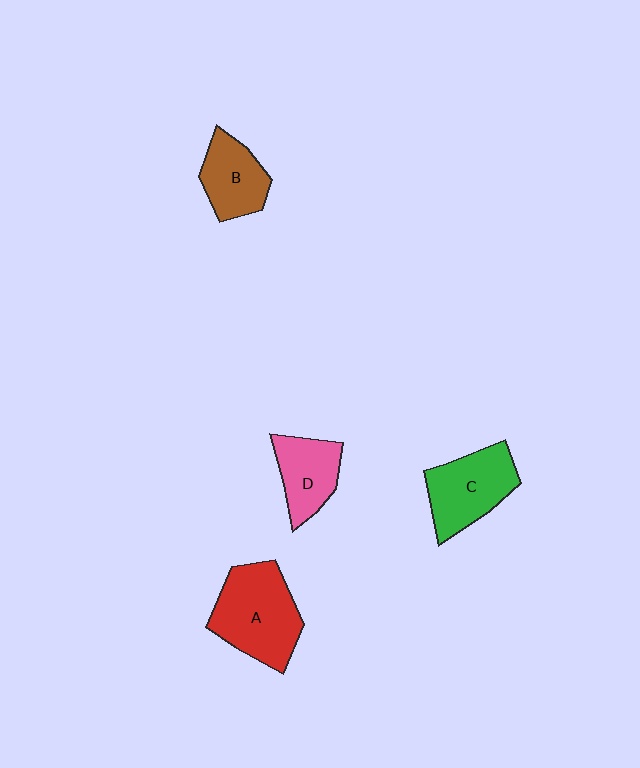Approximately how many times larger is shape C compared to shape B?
Approximately 1.3 times.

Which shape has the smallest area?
Shape D (pink).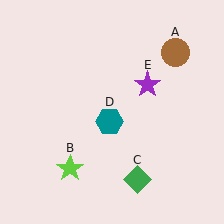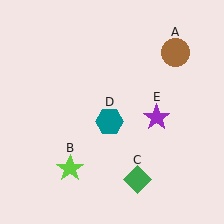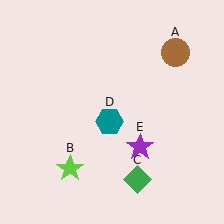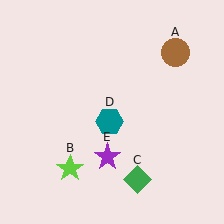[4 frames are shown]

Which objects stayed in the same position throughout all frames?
Brown circle (object A) and lime star (object B) and green diamond (object C) and teal hexagon (object D) remained stationary.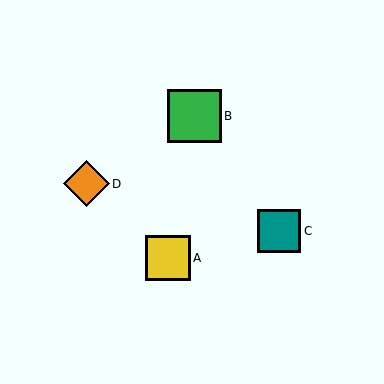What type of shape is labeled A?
Shape A is a yellow square.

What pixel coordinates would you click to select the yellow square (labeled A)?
Click at (168, 258) to select the yellow square A.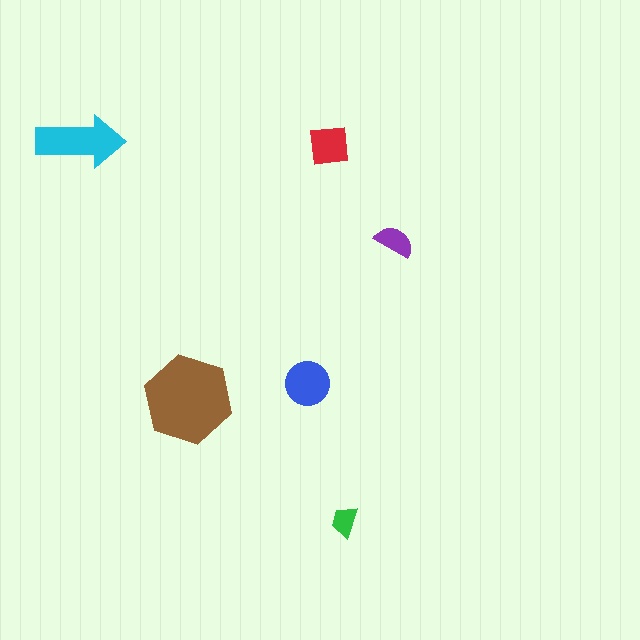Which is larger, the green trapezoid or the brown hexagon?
The brown hexagon.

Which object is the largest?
The brown hexagon.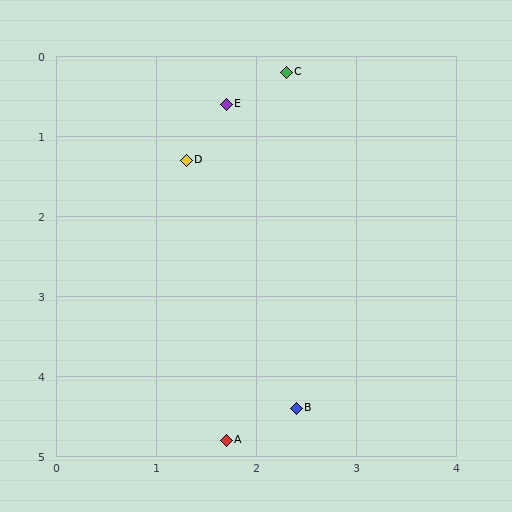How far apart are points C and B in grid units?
Points C and B are about 4.2 grid units apart.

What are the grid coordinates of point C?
Point C is at approximately (2.3, 0.2).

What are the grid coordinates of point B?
Point B is at approximately (2.4, 4.4).